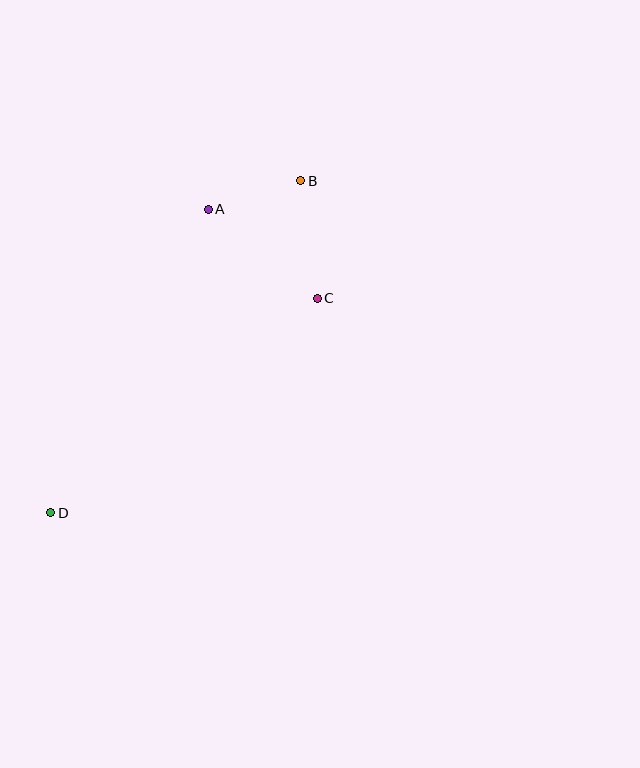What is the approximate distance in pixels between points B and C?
The distance between B and C is approximately 119 pixels.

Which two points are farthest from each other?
Points B and D are farthest from each other.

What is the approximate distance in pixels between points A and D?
The distance between A and D is approximately 342 pixels.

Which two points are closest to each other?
Points A and B are closest to each other.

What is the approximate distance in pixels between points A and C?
The distance between A and C is approximately 140 pixels.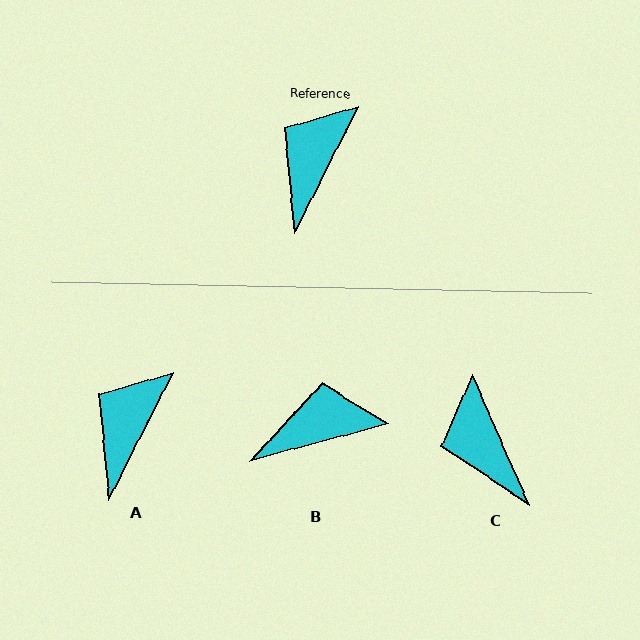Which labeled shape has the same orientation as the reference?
A.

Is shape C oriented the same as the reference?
No, it is off by about 50 degrees.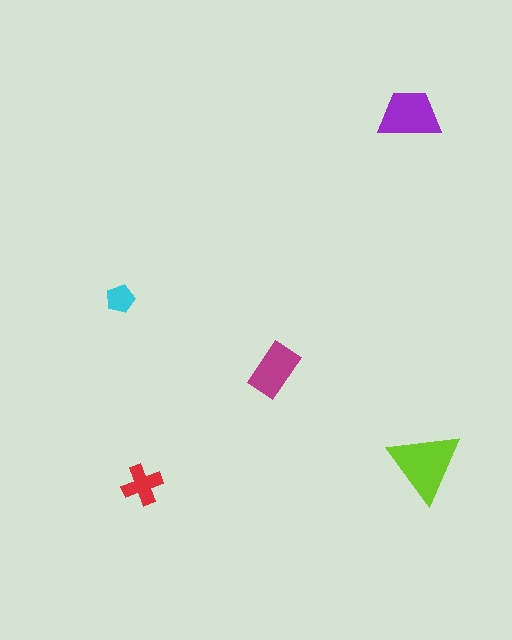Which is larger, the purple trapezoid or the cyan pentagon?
The purple trapezoid.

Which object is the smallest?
The cyan pentagon.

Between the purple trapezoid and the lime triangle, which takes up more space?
The lime triangle.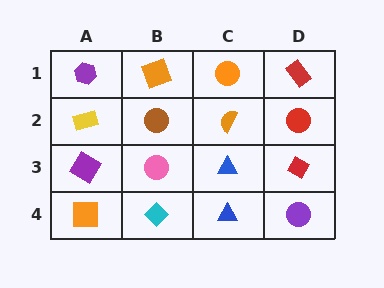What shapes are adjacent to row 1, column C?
An orange semicircle (row 2, column C), an orange square (row 1, column B), a red rectangle (row 1, column D).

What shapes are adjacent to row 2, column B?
An orange square (row 1, column B), a pink circle (row 3, column B), a yellow rectangle (row 2, column A), an orange semicircle (row 2, column C).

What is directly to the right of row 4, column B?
A blue triangle.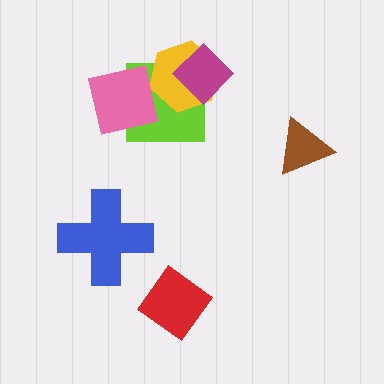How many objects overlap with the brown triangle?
0 objects overlap with the brown triangle.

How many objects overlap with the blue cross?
0 objects overlap with the blue cross.